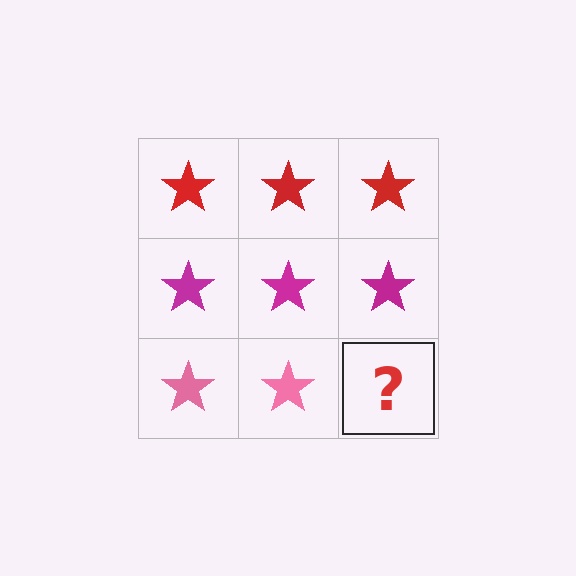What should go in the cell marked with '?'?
The missing cell should contain a pink star.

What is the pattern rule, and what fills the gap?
The rule is that each row has a consistent color. The gap should be filled with a pink star.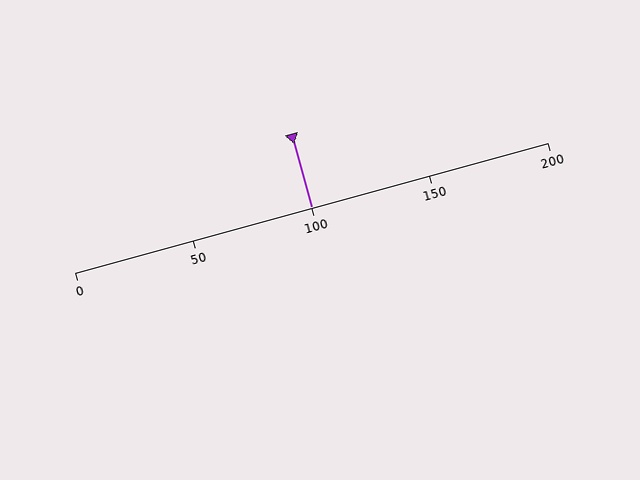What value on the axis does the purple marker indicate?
The marker indicates approximately 100.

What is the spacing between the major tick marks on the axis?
The major ticks are spaced 50 apart.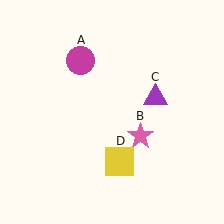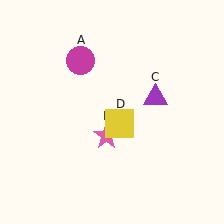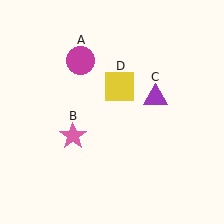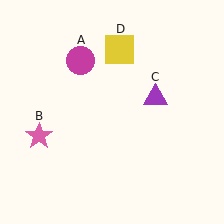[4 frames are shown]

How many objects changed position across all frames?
2 objects changed position: pink star (object B), yellow square (object D).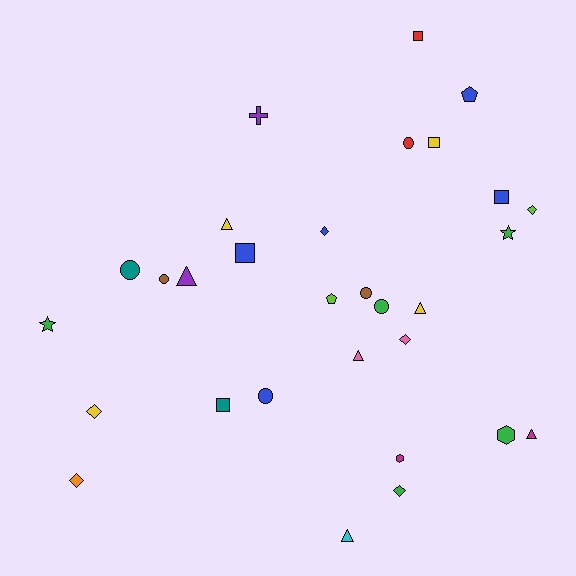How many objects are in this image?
There are 30 objects.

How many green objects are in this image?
There are 5 green objects.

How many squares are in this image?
There are 5 squares.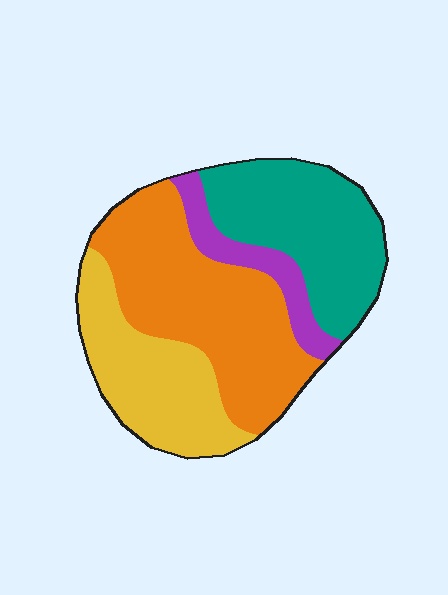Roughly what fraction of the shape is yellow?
Yellow takes up about one quarter (1/4) of the shape.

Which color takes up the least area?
Purple, at roughly 10%.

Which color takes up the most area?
Orange, at roughly 40%.